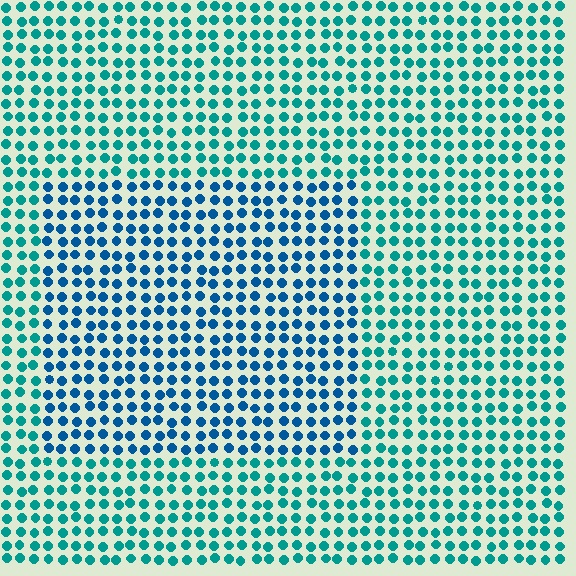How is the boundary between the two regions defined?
The boundary is defined purely by a slight shift in hue (about 31 degrees). Spacing, size, and orientation are identical on both sides.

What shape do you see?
I see a rectangle.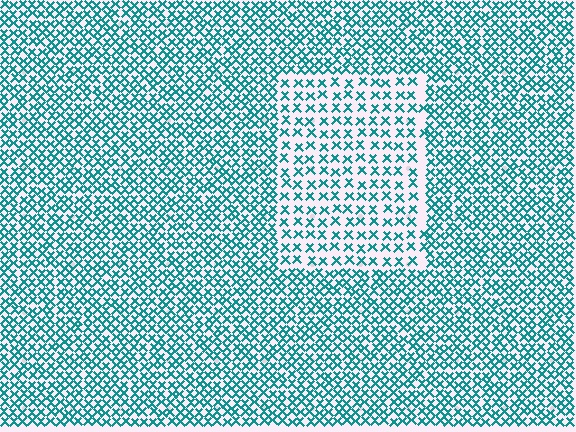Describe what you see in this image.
The image contains small teal elements arranged at two different densities. A rectangle-shaped region is visible where the elements are less densely packed than the surrounding area.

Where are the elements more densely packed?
The elements are more densely packed outside the rectangle boundary.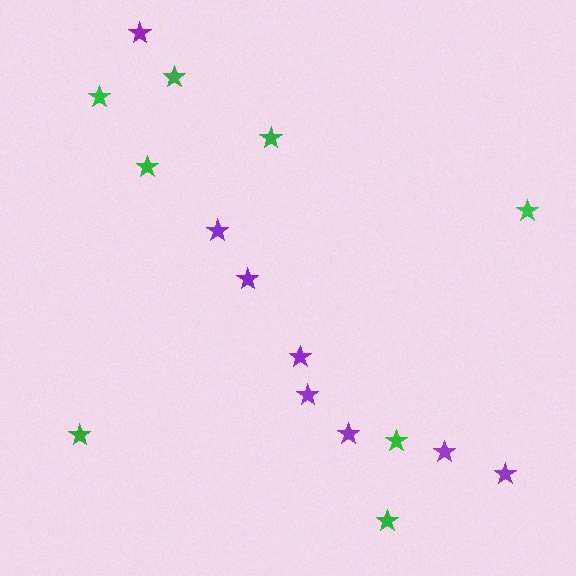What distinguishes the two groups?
There are 2 groups: one group of purple stars (8) and one group of green stars (8).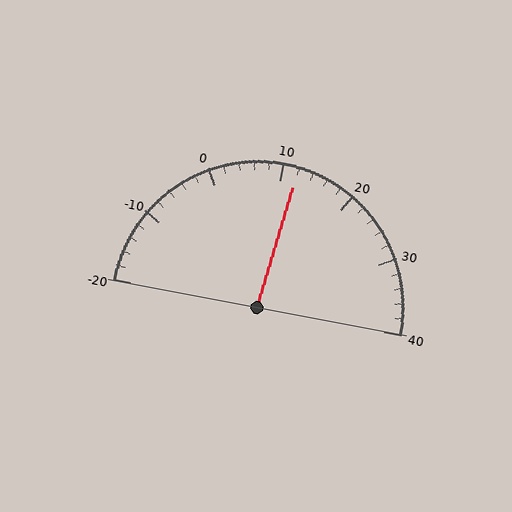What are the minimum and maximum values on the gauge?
The gauge ranges from -20 to 40.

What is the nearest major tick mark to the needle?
The nearest major tick mark is 10.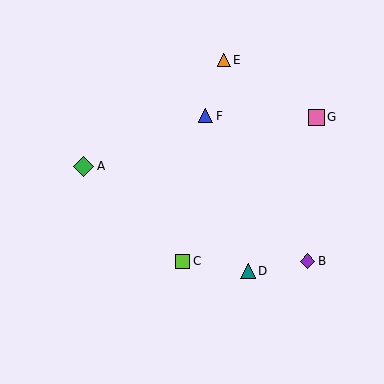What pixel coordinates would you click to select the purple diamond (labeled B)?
Click at (308, 261) to select the purple diamond B.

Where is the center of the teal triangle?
The center of the teal triangle is at (248, 271).